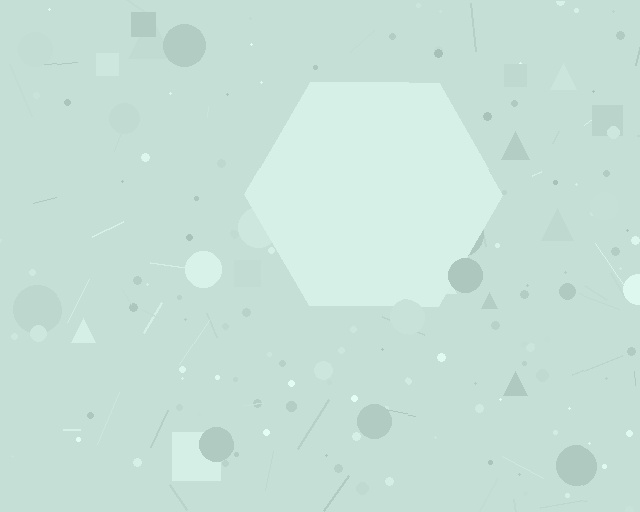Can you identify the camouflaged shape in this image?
The camouflaged shape is a hexagon.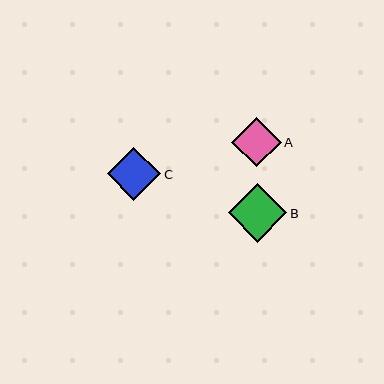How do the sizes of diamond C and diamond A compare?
Diamond C and diamond A are approximately the same size.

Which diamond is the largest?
Diamond B is the largest with a size of approximately 58 pixels.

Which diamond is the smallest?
Diamond A is the smallest with a size of approximately 50 pixels.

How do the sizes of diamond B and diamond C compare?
Diamond B and diamond C are approximately the same size.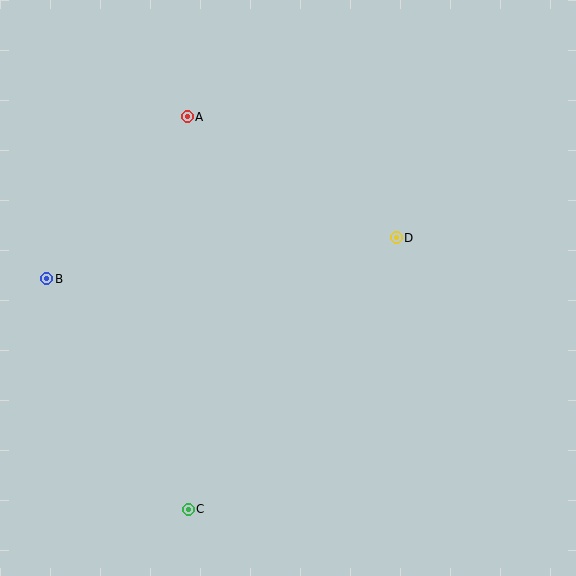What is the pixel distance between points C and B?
The distance between C and B is 270 pixels.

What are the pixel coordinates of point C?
Point C is at (188, 509).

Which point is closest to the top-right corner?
Point D is closest to the top-right corner.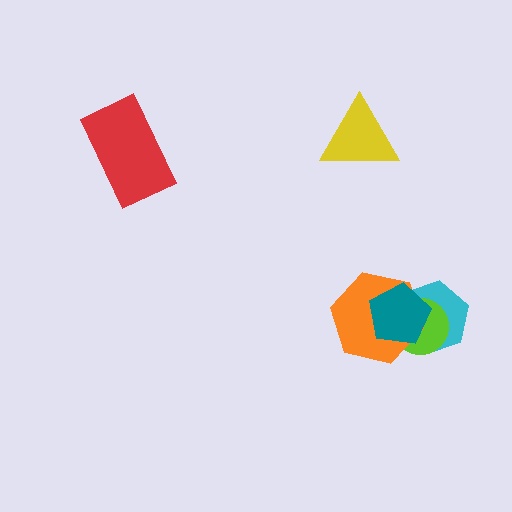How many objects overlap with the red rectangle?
0 objects overlap with the red rectangle.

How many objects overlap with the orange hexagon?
3 objects overlap with the orange hexagon.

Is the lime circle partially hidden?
Yes, it is partially covered by another shape.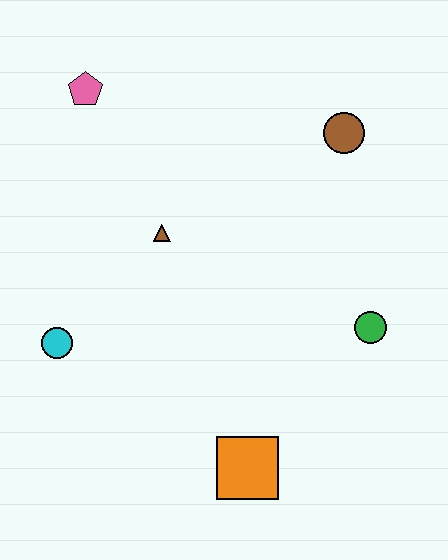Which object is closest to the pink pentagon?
The brown triangle is closest to the pink pentagon.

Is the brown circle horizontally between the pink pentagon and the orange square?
No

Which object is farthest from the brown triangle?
The orange square is farthest from the brown triangle.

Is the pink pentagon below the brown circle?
No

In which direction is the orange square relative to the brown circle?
The orange square is below the brown circle.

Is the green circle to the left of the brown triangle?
No